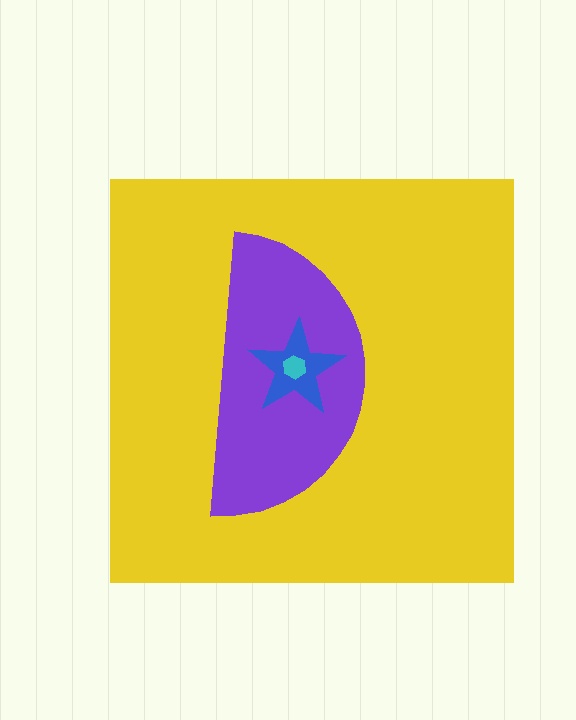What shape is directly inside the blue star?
The cyan hexagon.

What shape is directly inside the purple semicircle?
The blue star.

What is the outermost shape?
The yellow square.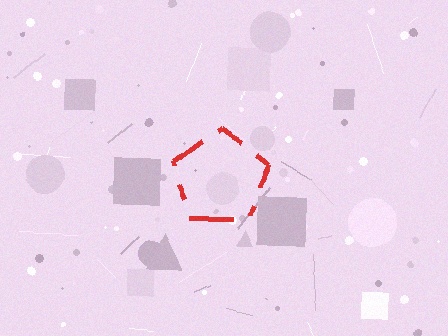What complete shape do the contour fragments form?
The contour fragments form a pentagon.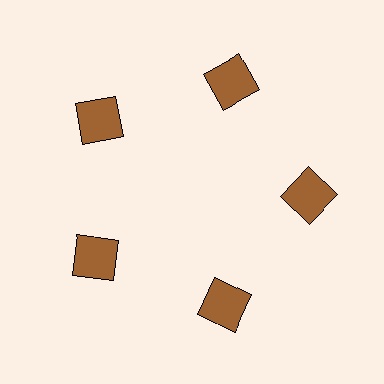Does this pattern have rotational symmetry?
Yes, this pattern has 5-fold rotational symmetry. It looks the same after rotating 72 degrees around the center.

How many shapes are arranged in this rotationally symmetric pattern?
There are 5 shapes, arranged in 5 groups of 1.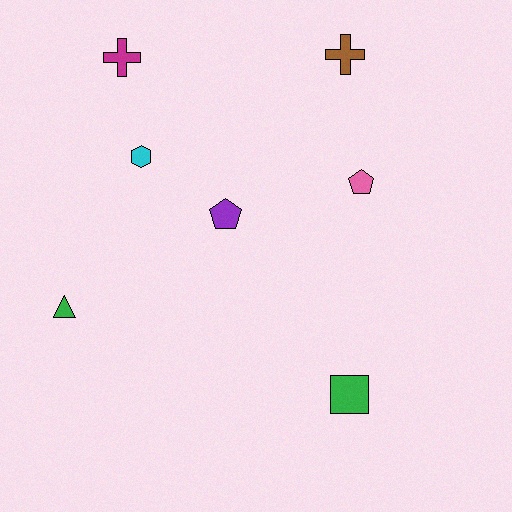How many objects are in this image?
There are 7 objects.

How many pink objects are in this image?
There is 1 pink object.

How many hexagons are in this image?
There is 1 hexagon.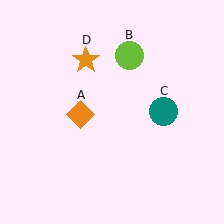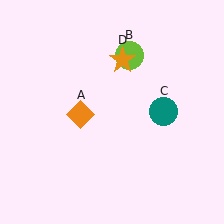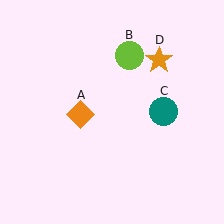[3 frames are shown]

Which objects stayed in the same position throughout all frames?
Orange diamond (object A) and lime circle (object B) and teal circle (object C) remained stationary.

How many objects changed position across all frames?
1 object changed position: orange star (object D).